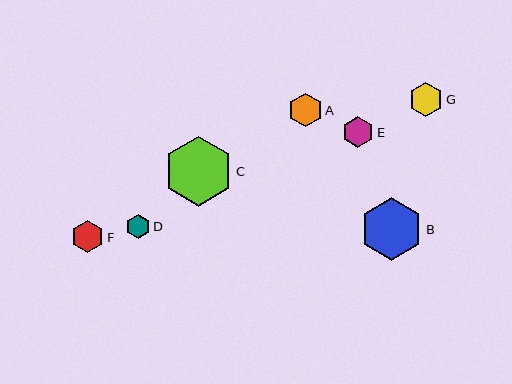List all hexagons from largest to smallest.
From largest to smallest: C, B, G, A, F, E, D.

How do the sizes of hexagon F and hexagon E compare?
Hexagon F and hexagon E are approximately the same size.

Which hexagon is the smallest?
Hexagon D is the smallest with a size of approximately 24 pixels.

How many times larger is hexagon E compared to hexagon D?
Hexagon E is approximately 1.3 times the size of hexagon D.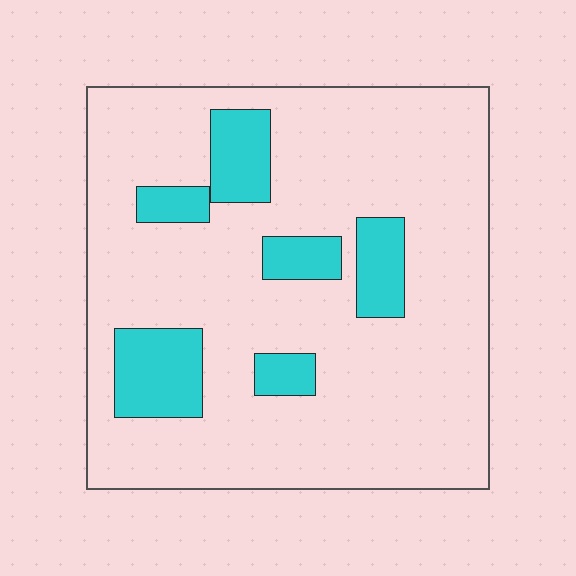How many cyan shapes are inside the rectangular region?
6.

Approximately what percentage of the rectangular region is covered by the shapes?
Approximately 15%.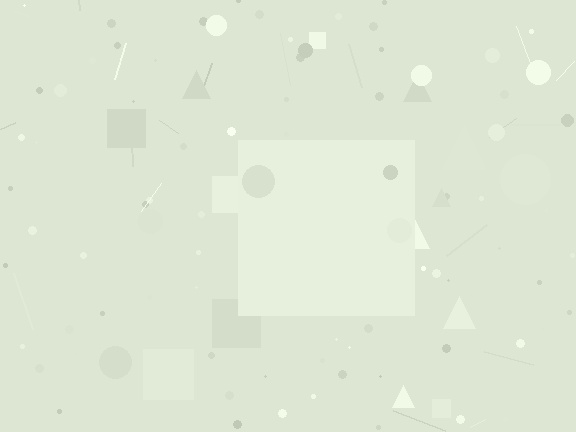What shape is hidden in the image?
A square is hidden in the image.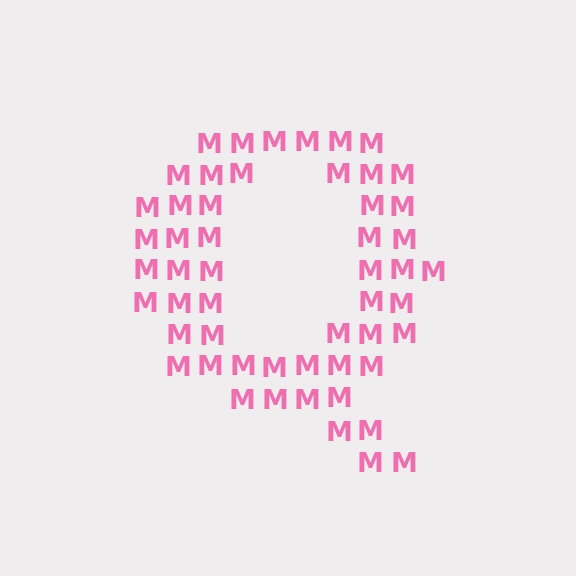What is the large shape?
The large shape is the letter Q.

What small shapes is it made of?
It is made of small letter M's.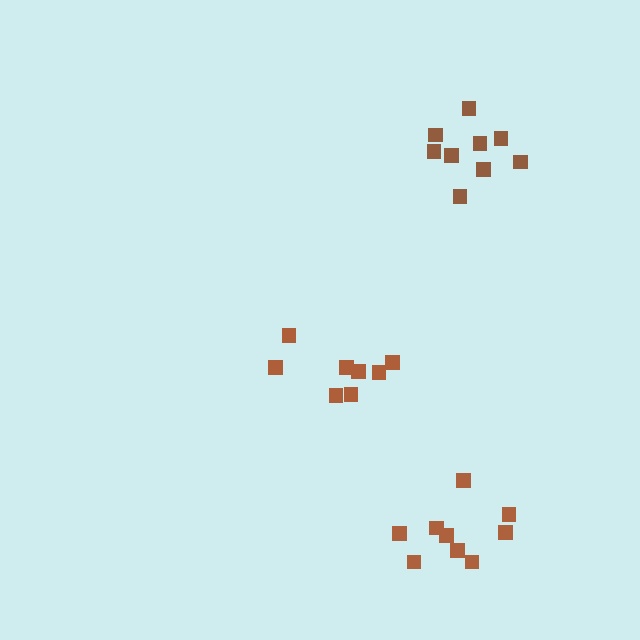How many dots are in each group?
Group 1: 9 dots, Group 2: 9 dots, Group 3: 8 dots (26 total).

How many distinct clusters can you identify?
There are 3 distinct clusters.